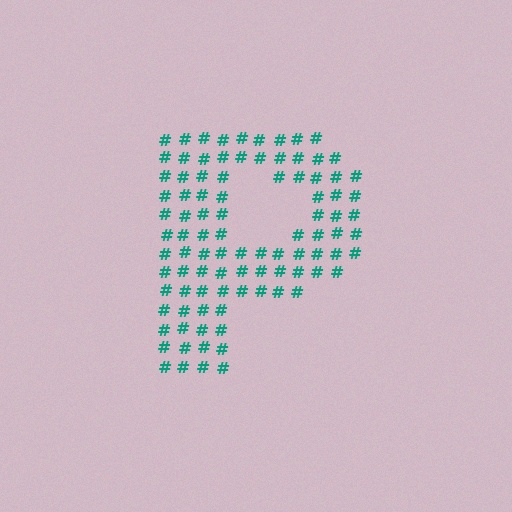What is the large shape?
The large shape is the letter P.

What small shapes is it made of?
It is made of small hash symbols.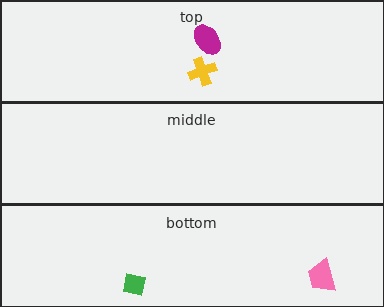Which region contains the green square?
The bottom region.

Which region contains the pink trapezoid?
The bottom region.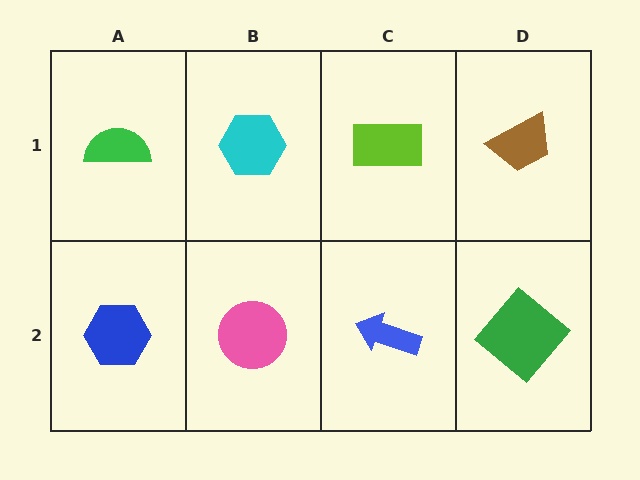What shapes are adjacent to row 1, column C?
A blue arrow (row 2, column C), a cyan hexagon (row 1, column B), a brown trapezoid (row 1, column D).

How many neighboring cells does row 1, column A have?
2.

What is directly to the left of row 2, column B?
A blue hexagon.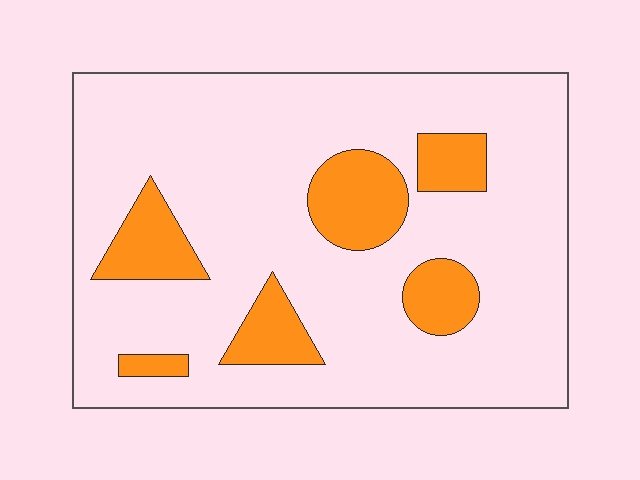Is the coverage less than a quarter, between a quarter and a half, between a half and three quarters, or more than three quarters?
Less than a quarter.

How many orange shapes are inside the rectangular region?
6.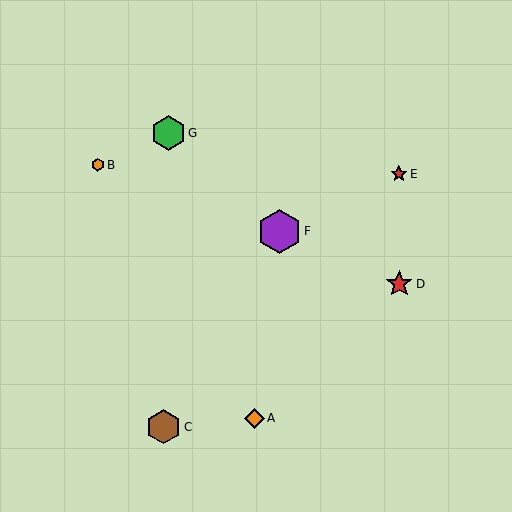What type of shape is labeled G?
Shape G is a green hexagon.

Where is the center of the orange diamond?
The center of the orange diamond is at (254, 418).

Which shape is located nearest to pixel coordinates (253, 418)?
The orange diamond (labeled A) at (254, 418) is nearest to that location.